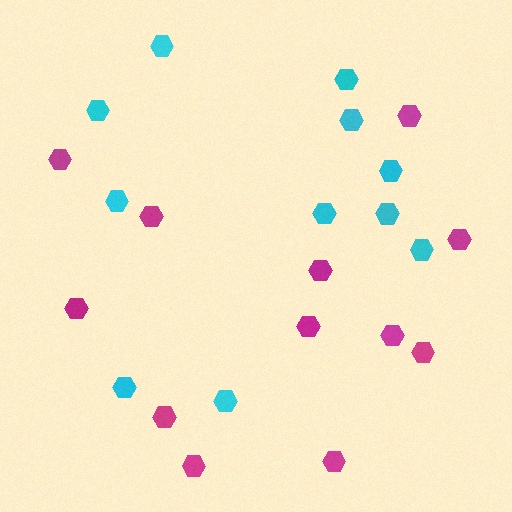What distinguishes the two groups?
There are 2 groups: one group of cyan hexagons (11) and one group of magenta hexagons (12).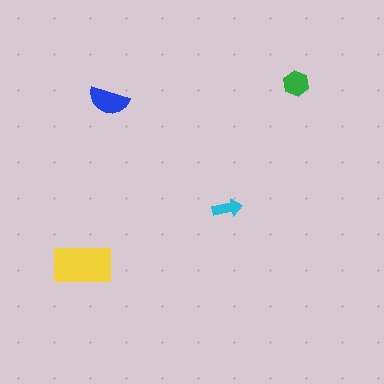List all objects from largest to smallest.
The yellow rectangle, the blue semicircle, the green hexagon, the cyan arrow.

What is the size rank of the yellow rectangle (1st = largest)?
1st.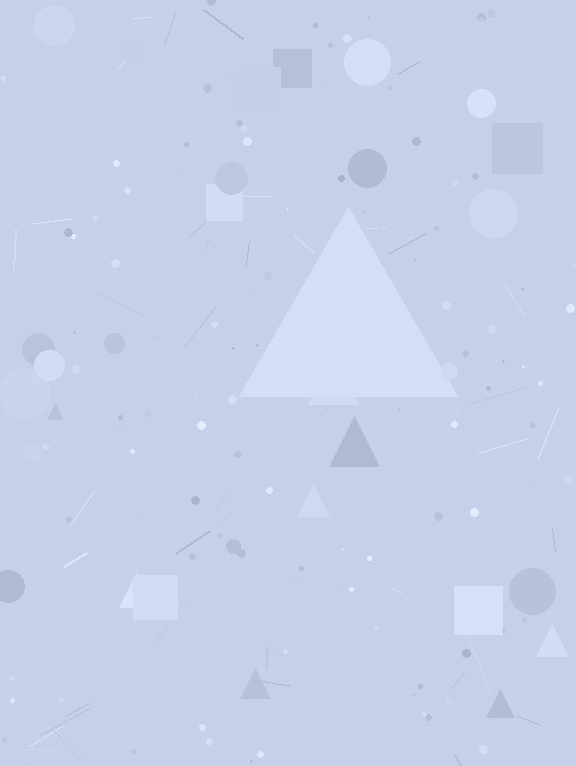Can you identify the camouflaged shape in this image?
The camouflaged shape is a triangle.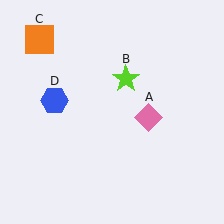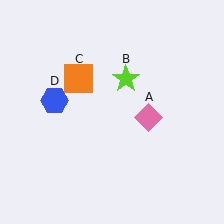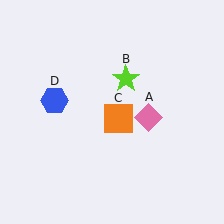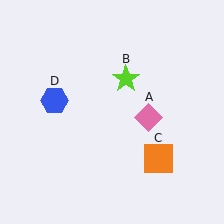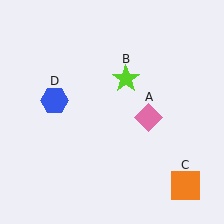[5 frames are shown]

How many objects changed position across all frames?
1 object changed position: orange square (object C).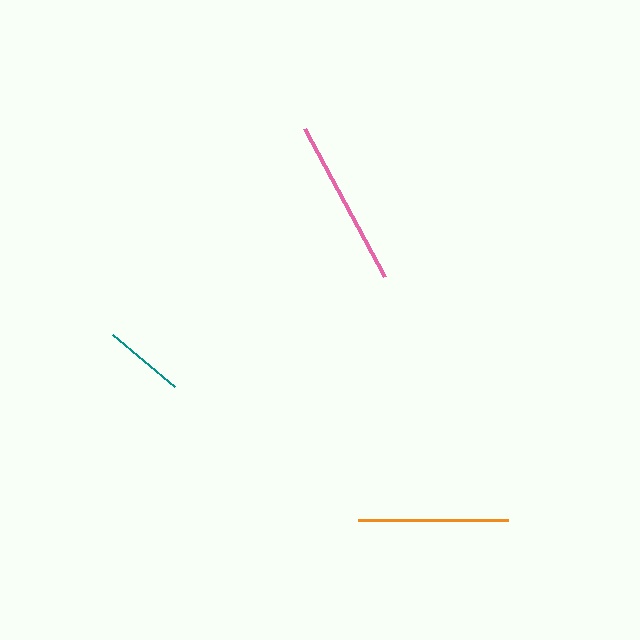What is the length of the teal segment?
The teal segment is approximately 81 pixels long.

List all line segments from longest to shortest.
From longest to shortest: pink, orange, teal.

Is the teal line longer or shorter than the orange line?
The orange line is longer than the teal line.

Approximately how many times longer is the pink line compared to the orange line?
The pink line is approximately 1.1 times the length of the orange line.